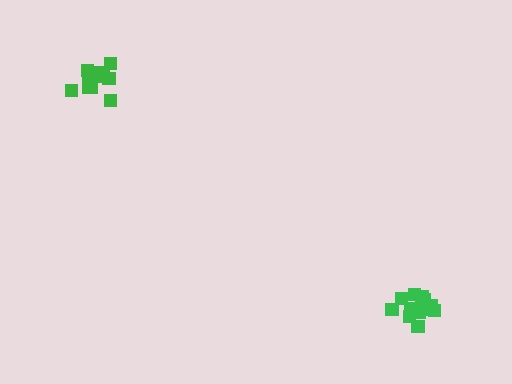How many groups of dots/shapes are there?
There are 2 groups.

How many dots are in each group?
Group 1: 11 dots, Group 2: 12 dots (23 total).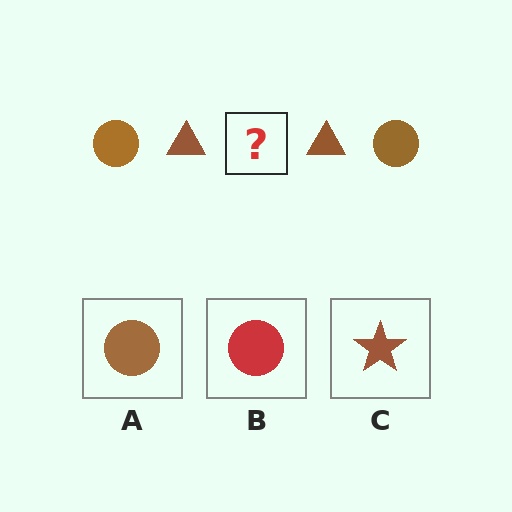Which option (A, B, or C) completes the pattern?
A.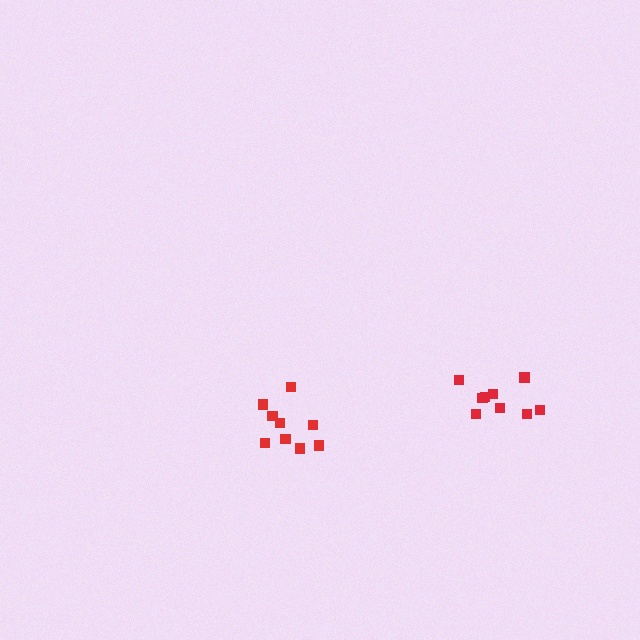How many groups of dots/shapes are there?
There are 2 groups.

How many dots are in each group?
Group 1: 9 dots, Group 2: 9 dots (18 total).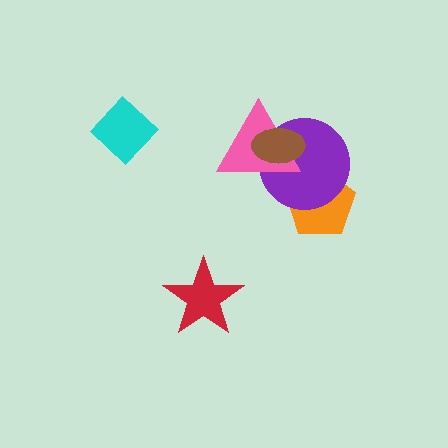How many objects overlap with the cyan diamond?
0 objects overlap with the cyan diamond.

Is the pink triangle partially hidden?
Yes, it is partially covered by another shape.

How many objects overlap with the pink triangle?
2 objects overlap with the pink triangle.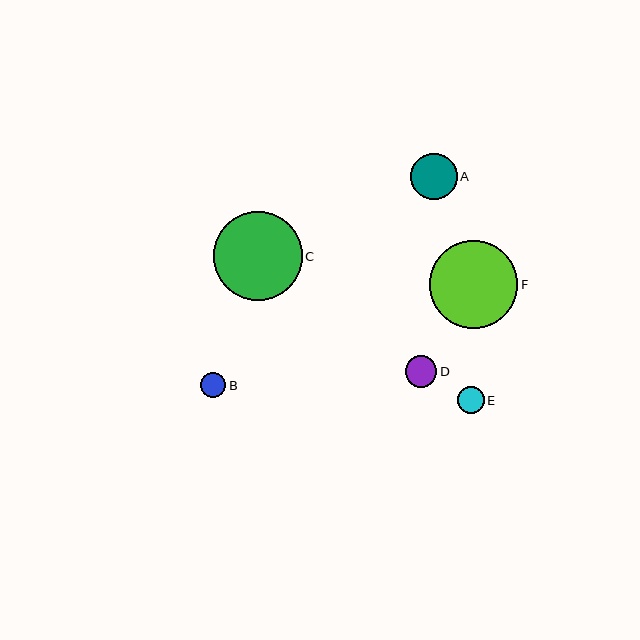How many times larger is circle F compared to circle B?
Circle F is approximately 3.5 times the size of circle B.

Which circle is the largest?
Circle C is the largest with a size of approximately 89 pixels.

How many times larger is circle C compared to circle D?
Circle C is approximately 2.8 times the size of circle D.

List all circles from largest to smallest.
From largest to smallest: C, F, A, D, E, B.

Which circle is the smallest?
Circle B is the smallest with a size of approximately 25 pixels.